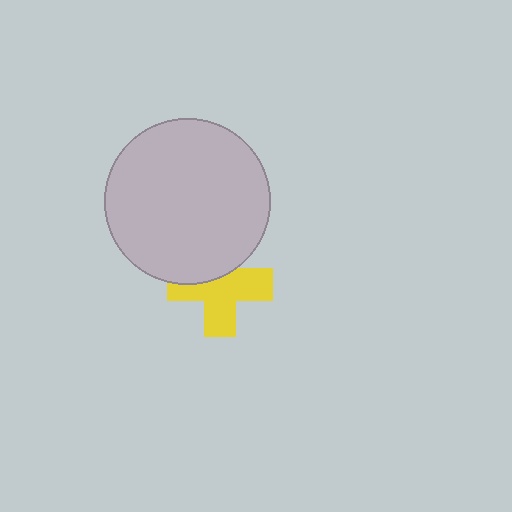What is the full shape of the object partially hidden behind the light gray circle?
The partially hidden object is a yellow cross.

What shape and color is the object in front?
The object in front is a light gray circle.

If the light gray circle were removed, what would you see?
You would see the complete yellow cross.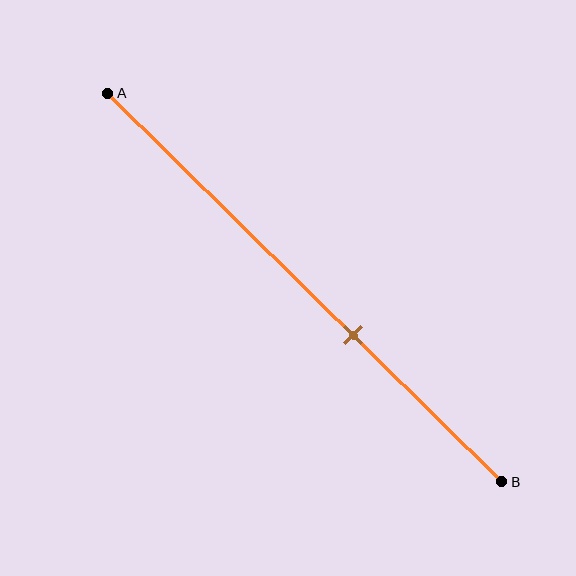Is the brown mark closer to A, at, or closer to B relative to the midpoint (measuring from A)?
The brown mark is closer to point B than the midpoint of segment AB.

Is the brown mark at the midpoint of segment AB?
No, the mark is at about 60% from A, not at the 50% midpoint.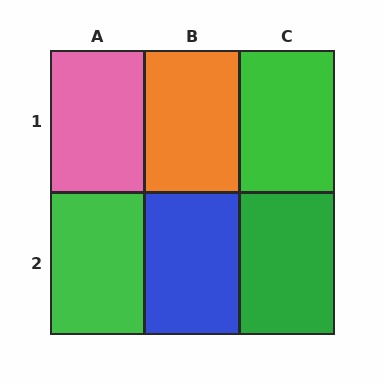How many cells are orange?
1 cell is orange.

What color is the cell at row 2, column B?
Blue.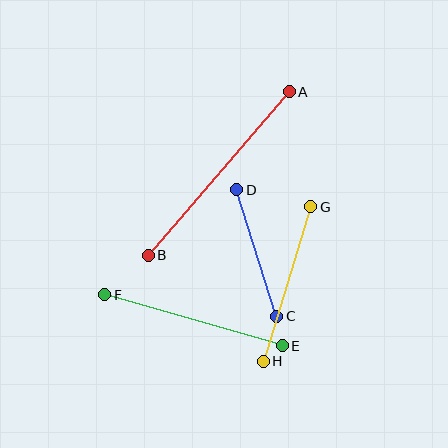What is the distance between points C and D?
The distance is approximately 133 pixels.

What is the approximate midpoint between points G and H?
The midpoint is at approximately (287, 284) pixels.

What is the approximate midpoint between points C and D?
The midpoint is at approximately (257, 253) pixels.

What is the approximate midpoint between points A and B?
The midpoint is at approximately (219, 173) pixels.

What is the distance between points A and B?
The distance is approximately 216 pixels.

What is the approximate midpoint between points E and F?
The midpoint is at approximately (193, 320) pixels.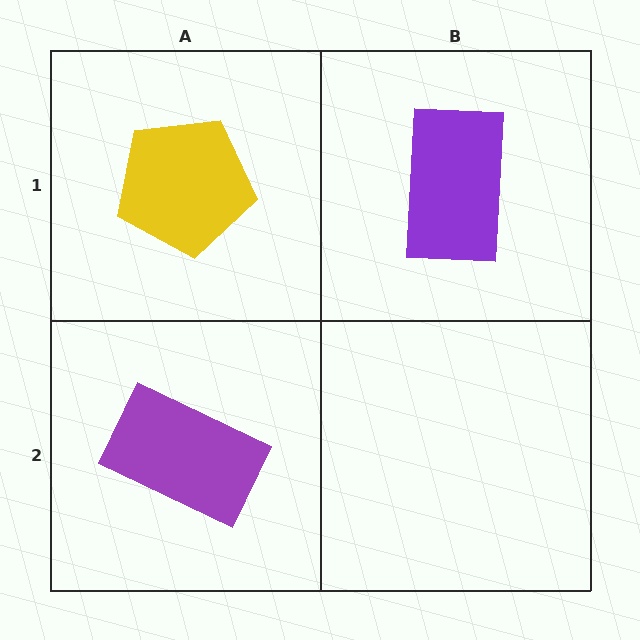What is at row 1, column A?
A yellow pentagon.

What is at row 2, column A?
A purple rectangle.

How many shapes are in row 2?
1 shape.